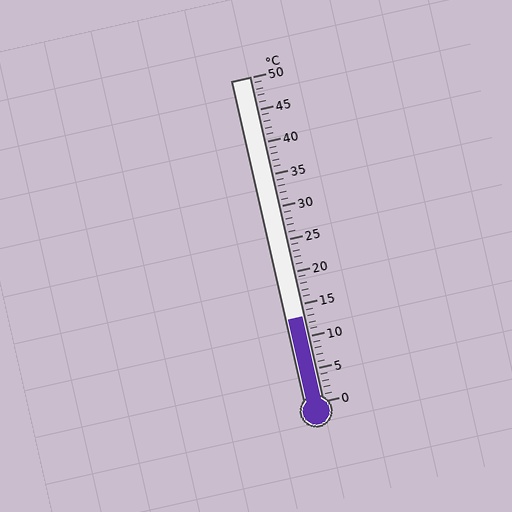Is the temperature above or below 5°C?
The temperature is above 5°C.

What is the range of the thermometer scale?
The thermometer scale ranges from 0°C to 50°C.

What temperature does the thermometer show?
The thermometer shows approximately 13°C.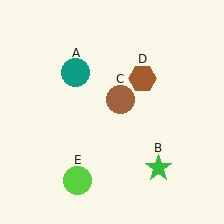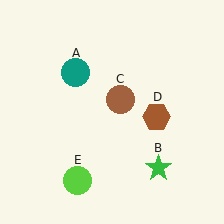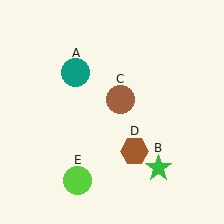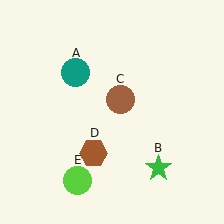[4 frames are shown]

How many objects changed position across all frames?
1 object changed position: brown hexagon (object D).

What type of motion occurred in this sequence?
The brown hexagon (object D) rotated clockwise around the center of the scene.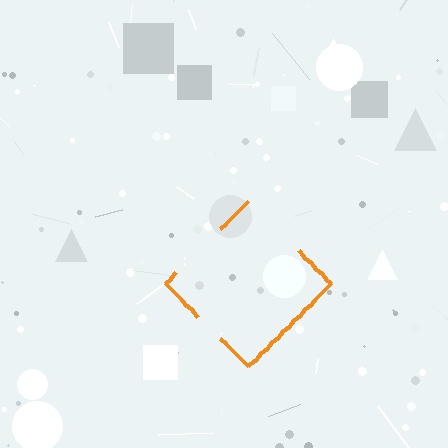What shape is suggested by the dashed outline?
The dashed outline suggests a diamond.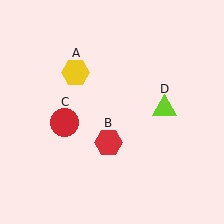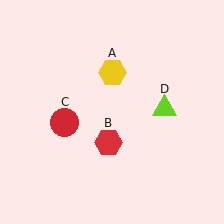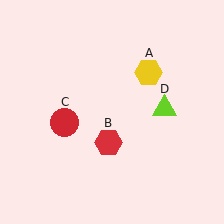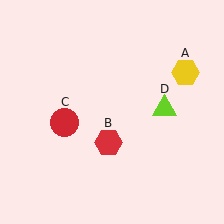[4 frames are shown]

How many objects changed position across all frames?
1 object changed position: yellow hexagon (object A).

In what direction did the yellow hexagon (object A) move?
The yellow hexagon (object A) moved right.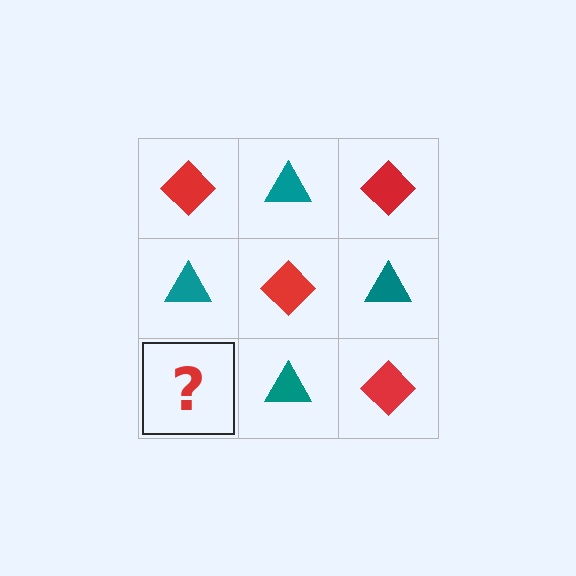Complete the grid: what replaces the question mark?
The question mark should be replaced with a red diamond.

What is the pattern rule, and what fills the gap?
The rule is that it alternates red diamond and teal triangle in a checkerboard pattern. The gap should be filled with a red diamond.